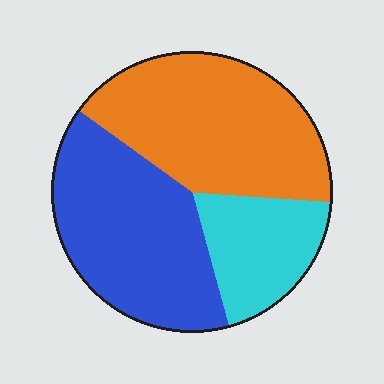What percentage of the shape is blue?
Blue takes up about two fifths (2/5) of the shape.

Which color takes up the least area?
Cyan, at roughly 20%.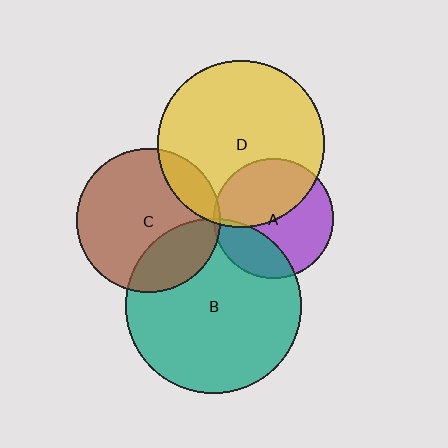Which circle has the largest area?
Circle B (teal).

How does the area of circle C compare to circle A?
Approximately 1.5 times.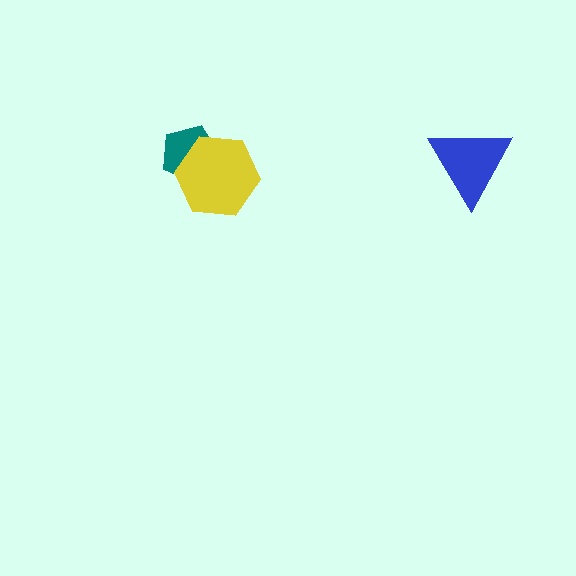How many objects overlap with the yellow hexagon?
1 object overlaps with the yellow hexagon.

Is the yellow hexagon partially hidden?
No, no other shape covers it.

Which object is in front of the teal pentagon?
The yellow hexagon is in front of the teal pentagon.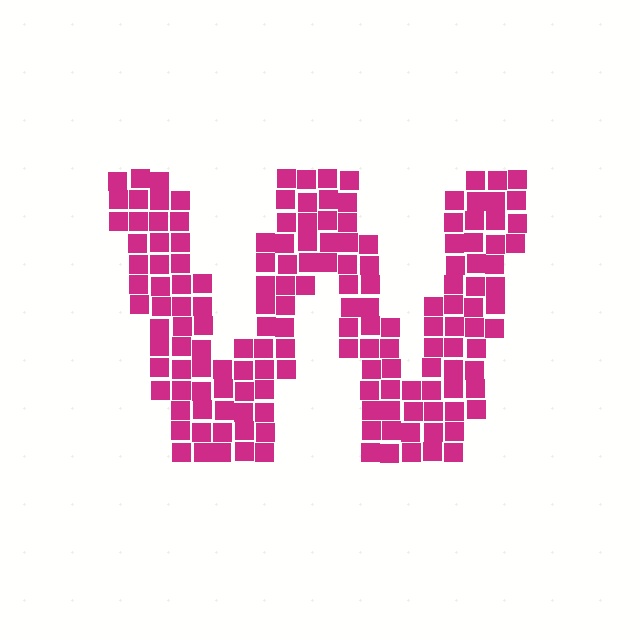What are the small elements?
The small elements are squares.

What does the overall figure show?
The overall figure shows the letter W.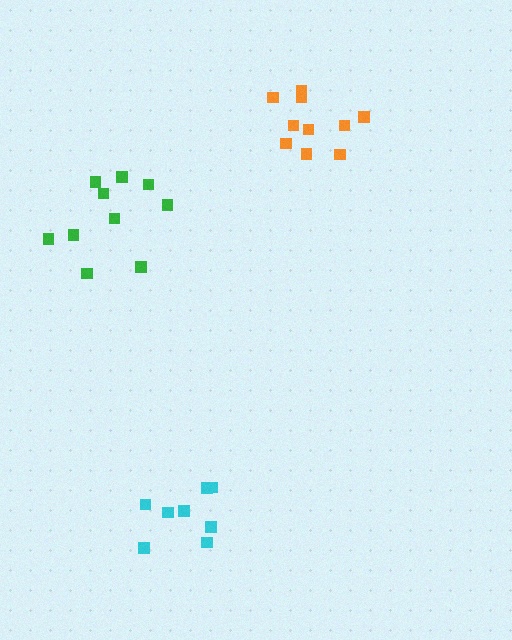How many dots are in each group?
Group 1: 8 dots, Group 2: 10 dots, Group 3: 10 dots (28 total).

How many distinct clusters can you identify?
There are 3 distinct clusters.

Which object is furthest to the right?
The orange cluster is rightmost.